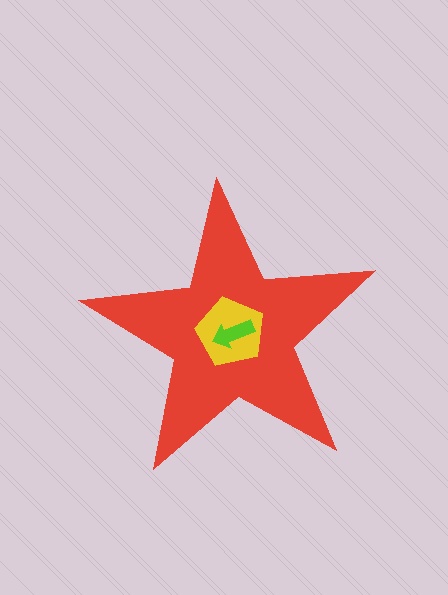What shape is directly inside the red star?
The yellow pentagon.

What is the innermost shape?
The lime arrow.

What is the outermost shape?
The red star.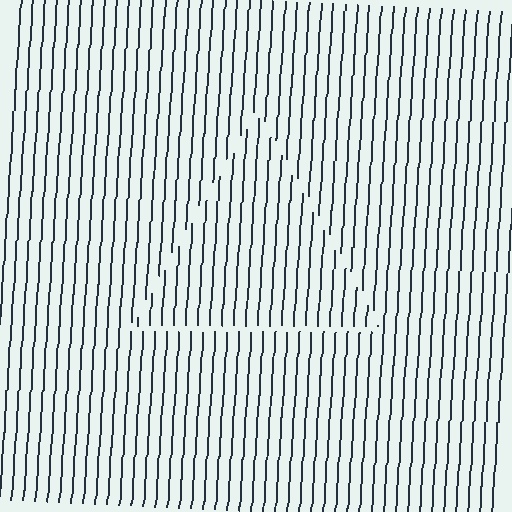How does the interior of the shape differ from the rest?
The interior of the shape contains the same grating, shifted by half a period — the contour is defined by the phase discontinuity where line-ends from the inner and outer gratings abut.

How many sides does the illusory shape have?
3 sides — the line-ends trace a triangle.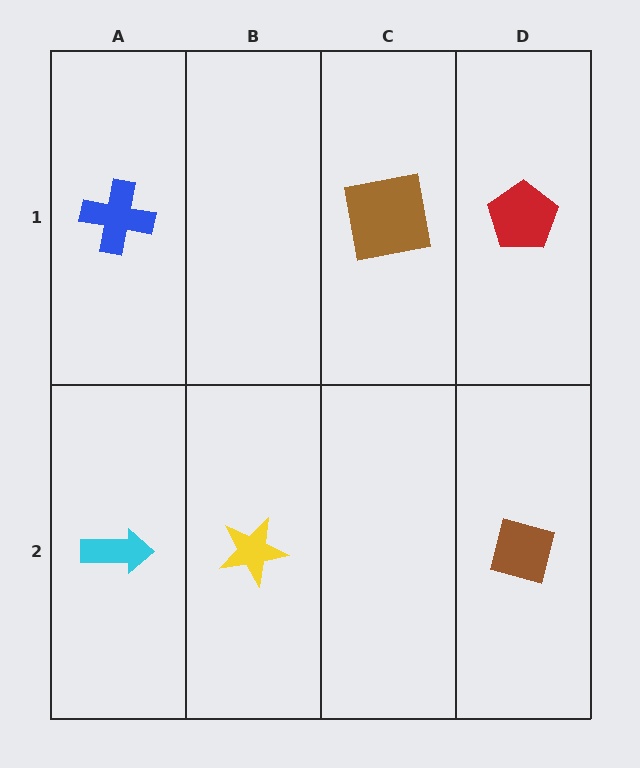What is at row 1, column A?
A blue cross.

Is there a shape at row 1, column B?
No, that cell is empty.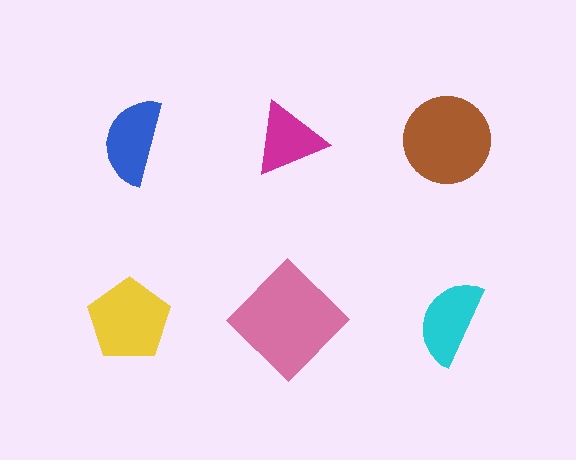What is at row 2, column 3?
A cyan semicircle.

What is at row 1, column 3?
A brown circle.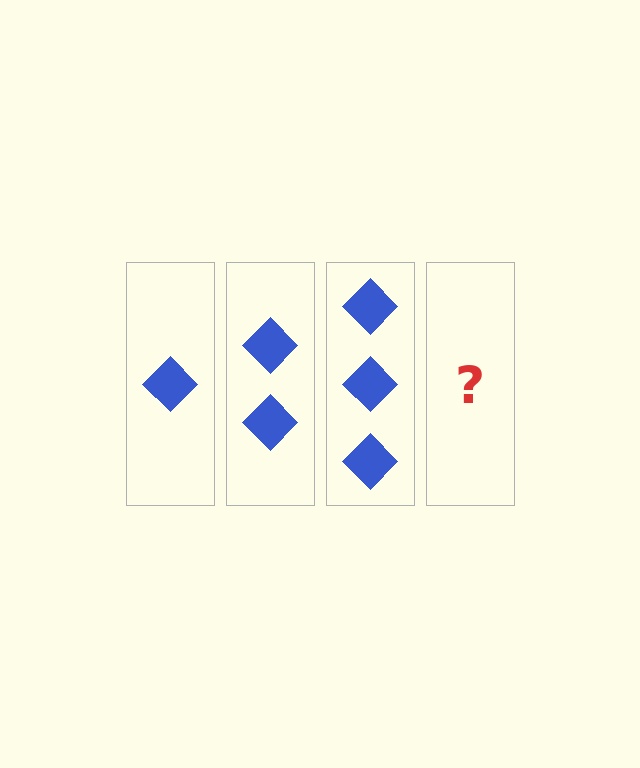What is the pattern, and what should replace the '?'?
The pattern is that each step adds one more diamond. The '?' should be 4 diamonds.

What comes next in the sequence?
The next element should be 4 diamonds.